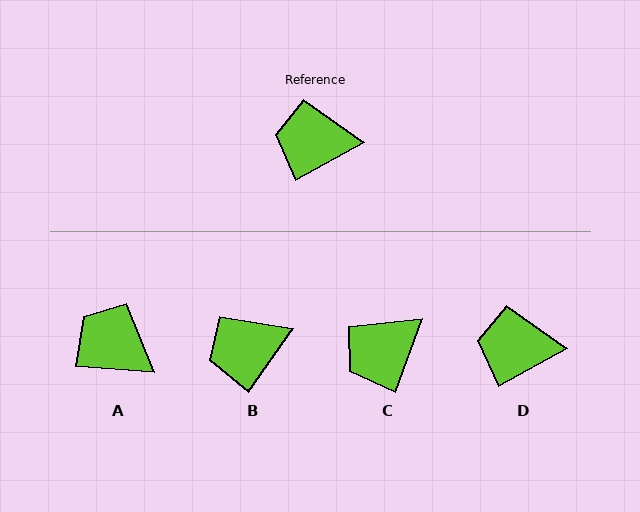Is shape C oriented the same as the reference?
No, it is off by about 41 degrees.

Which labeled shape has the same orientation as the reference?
D.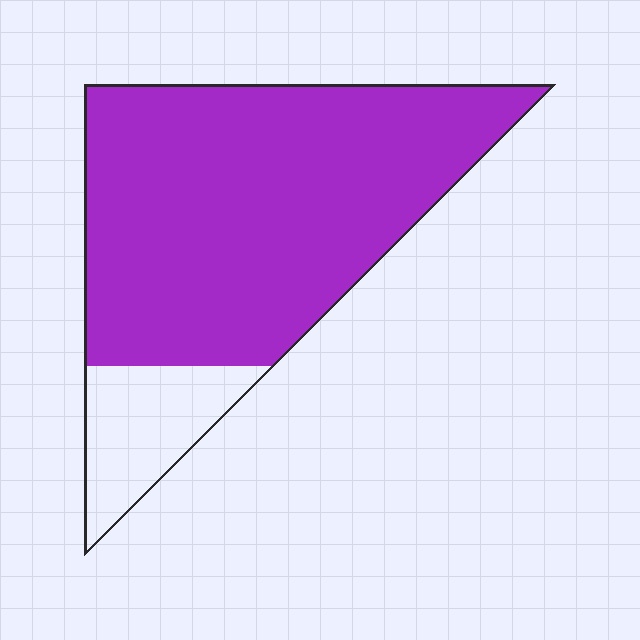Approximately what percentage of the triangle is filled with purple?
Approximately 85%.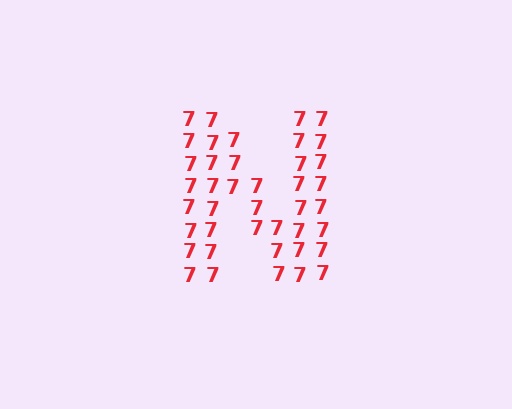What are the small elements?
The small elements are digit 7's.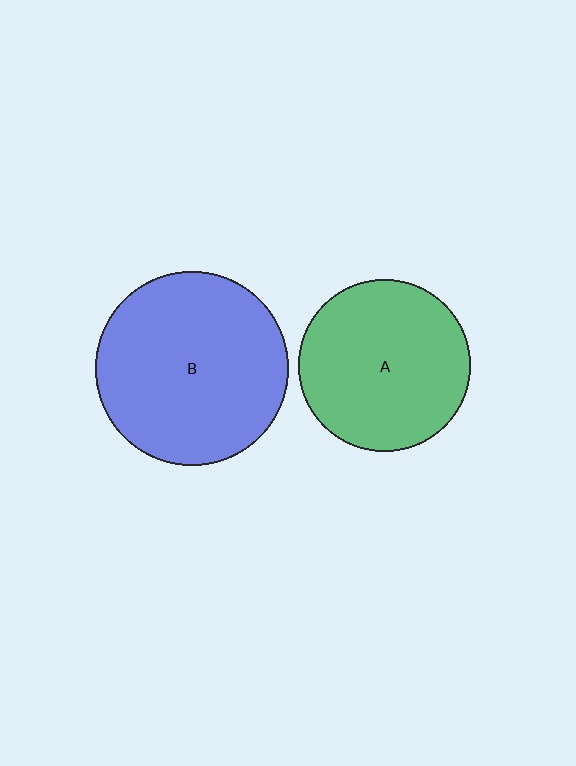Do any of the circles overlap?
No, none of the circles overlap.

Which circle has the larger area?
Circle B (blue).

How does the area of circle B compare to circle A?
Approximately 1.3 times.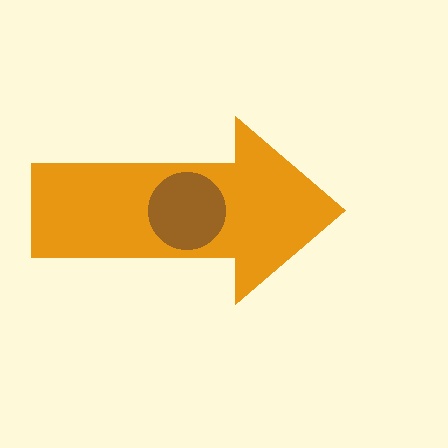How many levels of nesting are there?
2.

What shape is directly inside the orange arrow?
The brown circle.